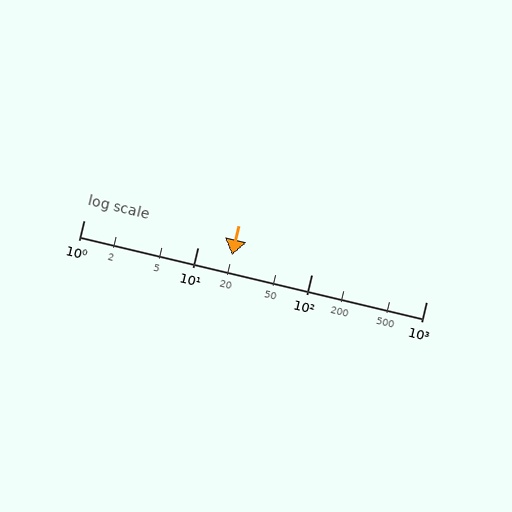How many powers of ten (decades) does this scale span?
The scale spans 3 decades, from 1 to 1000.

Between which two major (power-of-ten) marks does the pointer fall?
The pointer is between 10 and 100.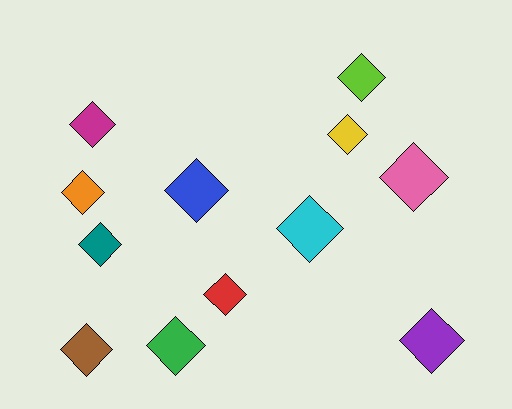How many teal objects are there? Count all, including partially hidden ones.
There is 1 teal object.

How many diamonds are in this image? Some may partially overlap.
There are 12 diamonds.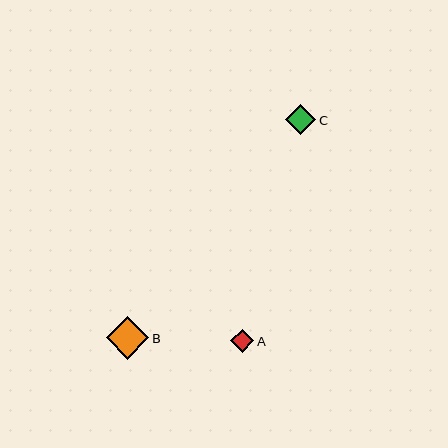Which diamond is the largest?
Diamond B is the largest with a size of approximately 42 pixels.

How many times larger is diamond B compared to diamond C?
Diamond B is approximately 1.4 times the size of diamond C.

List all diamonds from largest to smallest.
From largest to smallest: B, C, A.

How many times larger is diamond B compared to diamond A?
Diamond B is approximately 1.9 times the size of diamond A.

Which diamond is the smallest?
Diamond A is the smallest with a size of approximately 23 pixels.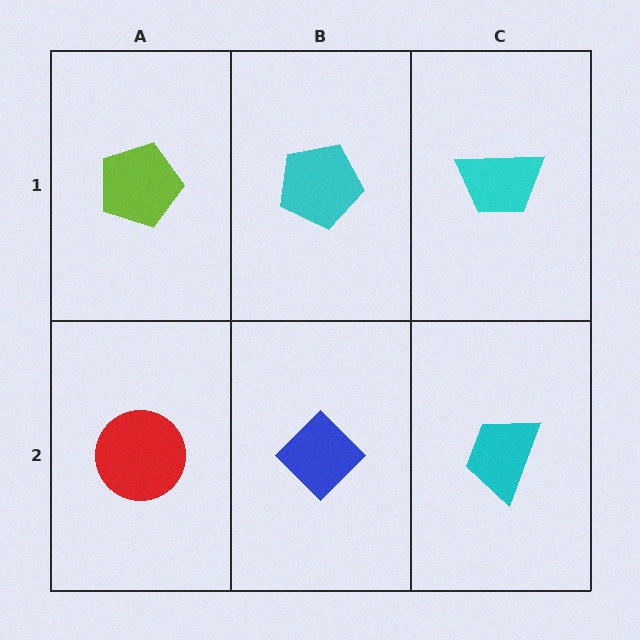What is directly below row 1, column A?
A red circle.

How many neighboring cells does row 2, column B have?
3.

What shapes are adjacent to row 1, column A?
A red circle (row 2, column A), a cyan pentagon (row 1, column B).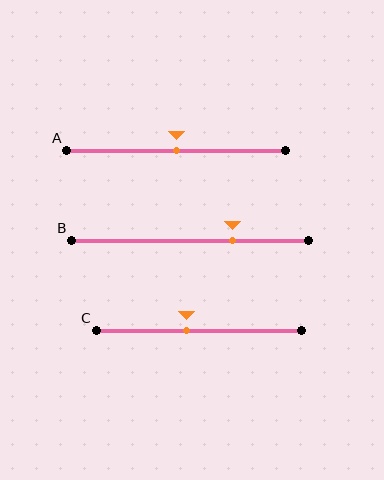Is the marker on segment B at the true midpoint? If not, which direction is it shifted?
No, the marker on segment B is shifted to the right by about 18% of the segment length.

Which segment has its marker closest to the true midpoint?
Segment A has its marker closest to the true midpoint.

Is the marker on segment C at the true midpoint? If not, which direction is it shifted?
No, the marker on segment C is shifted to the left by about 6% of the segment length.